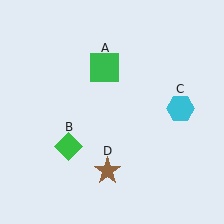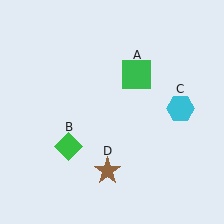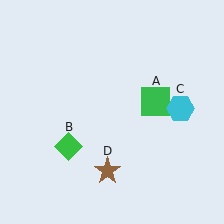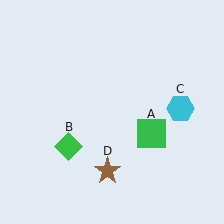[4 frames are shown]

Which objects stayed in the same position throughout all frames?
Green diamond (object B) and cyan hexagon (object C) and brown star (object D) remained stationary.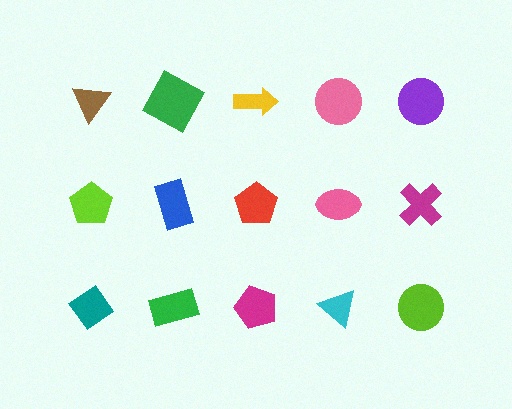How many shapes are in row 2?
5 shapes.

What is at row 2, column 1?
A lime pentagon.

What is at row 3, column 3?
A magenta pentagon.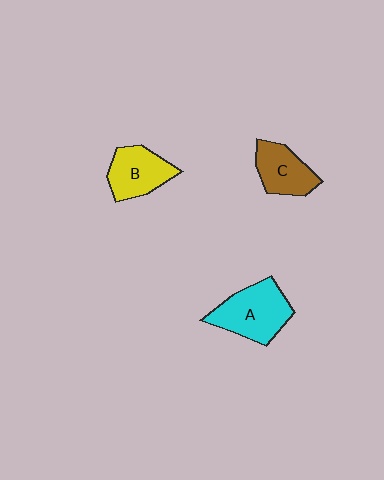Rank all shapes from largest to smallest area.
From largest to smallest: A (cyan), B (yellow), C (brown).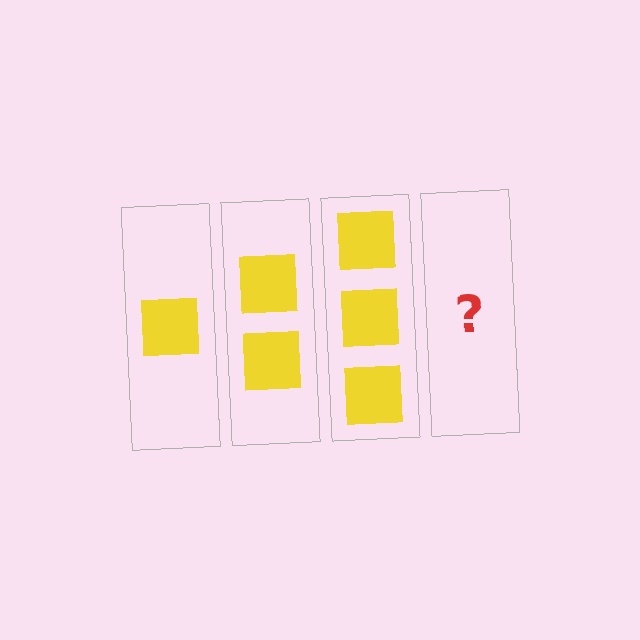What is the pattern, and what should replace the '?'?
The pattern is that each step adds one more square. The '?' should be 4 squares.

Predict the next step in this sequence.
The next step is 4 squares.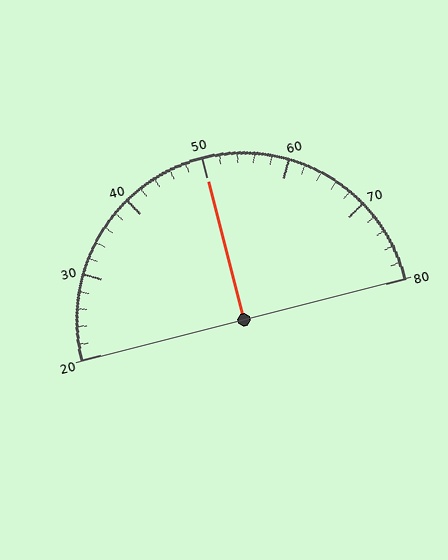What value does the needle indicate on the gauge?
The needle indicates approximately 50.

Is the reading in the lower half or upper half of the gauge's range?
The reading is in the upper half of the range (20 to 80).